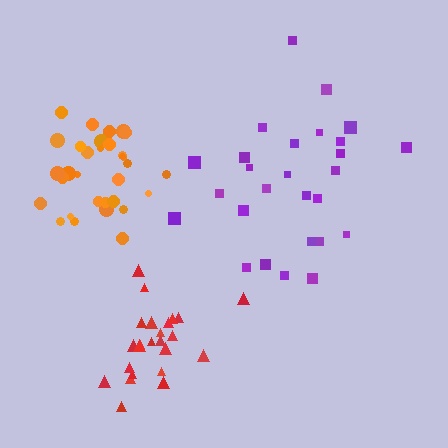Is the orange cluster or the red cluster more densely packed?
Orange.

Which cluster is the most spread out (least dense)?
Purple.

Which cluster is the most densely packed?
Orange.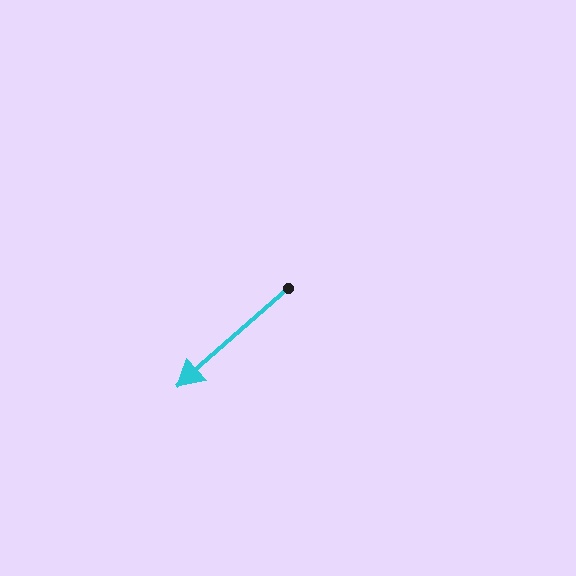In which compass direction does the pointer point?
Southwest.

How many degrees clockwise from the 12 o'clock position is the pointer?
Approximately 228 degrees.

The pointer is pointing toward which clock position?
Roughly 8 o'clock.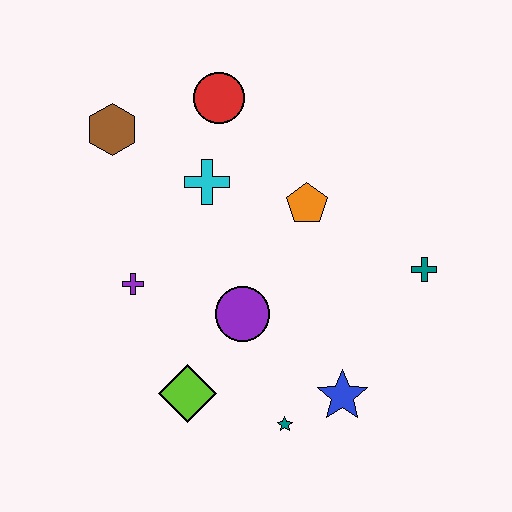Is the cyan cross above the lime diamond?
Yes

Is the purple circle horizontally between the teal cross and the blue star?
No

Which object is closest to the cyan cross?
The red circle is closest to the cyan cross.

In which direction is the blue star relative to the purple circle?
The blue star is to the right of the purple circle.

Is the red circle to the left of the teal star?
Yes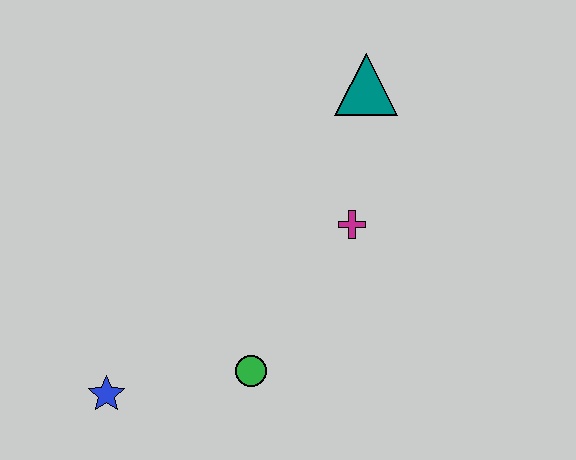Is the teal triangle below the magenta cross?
No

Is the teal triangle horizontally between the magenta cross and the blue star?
No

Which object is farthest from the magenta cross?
The blue star is farthest from the magenta cross.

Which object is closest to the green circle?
The blue star is closest to the green circle.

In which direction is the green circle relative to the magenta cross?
The green circle is below the magenta cross.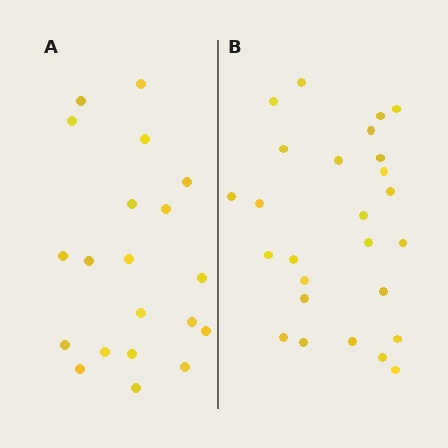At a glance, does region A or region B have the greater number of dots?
Region B (the right region) has more dots.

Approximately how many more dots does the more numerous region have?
Region B has about 6 more dots than region A.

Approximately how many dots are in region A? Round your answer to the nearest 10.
About 20 dots.